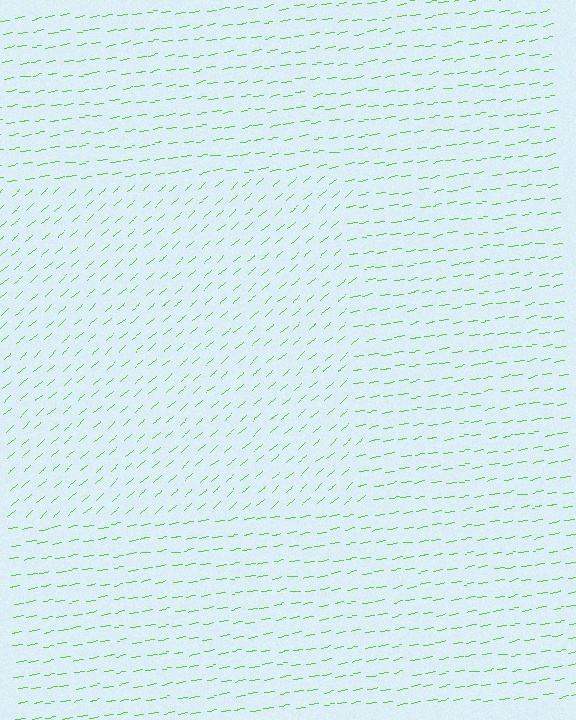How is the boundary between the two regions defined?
The boundary is defined purely by a change in line orientation (approximately 32 degrees difference). All lines are the same color and thickness.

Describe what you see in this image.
The image is filled with small lime line segments. A rectangle region in the image has lines oriented differently from the surrounding lines, creating a visible texture boundary.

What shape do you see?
I see a rectangle.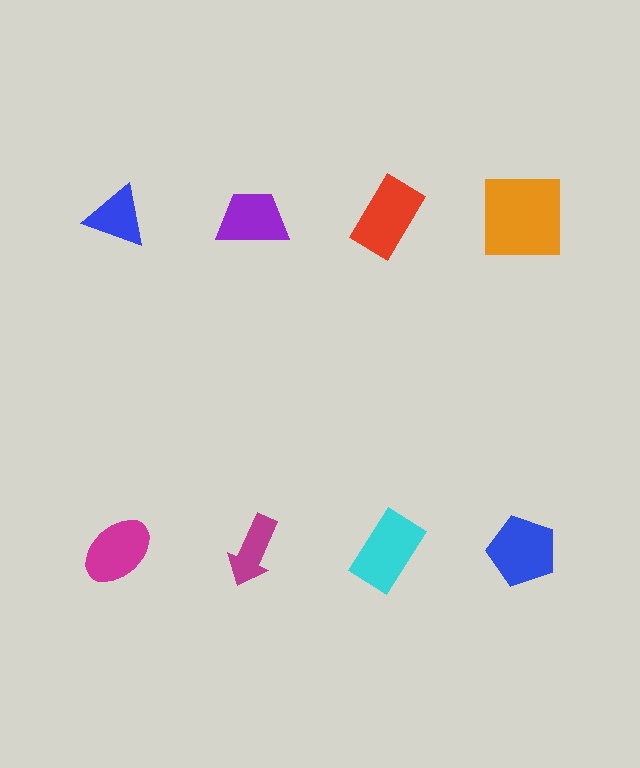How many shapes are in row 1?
4 shapes.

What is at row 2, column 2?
A magenta arrow.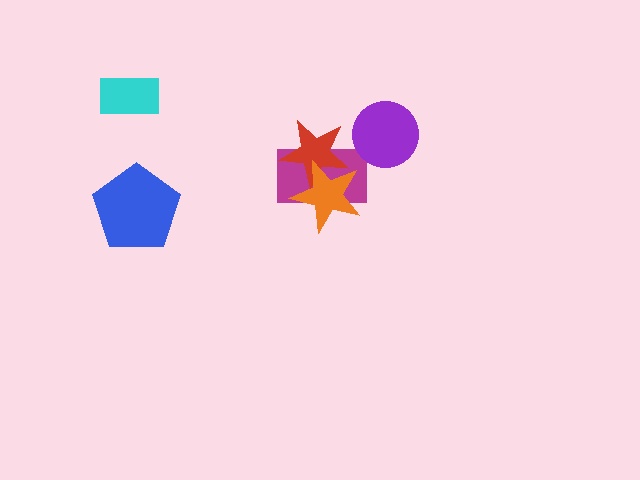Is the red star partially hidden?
Yes, it is partially covered by another shape.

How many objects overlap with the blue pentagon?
0 objects overlap with the blue pentagon.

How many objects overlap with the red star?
2 objects overlap with the red star.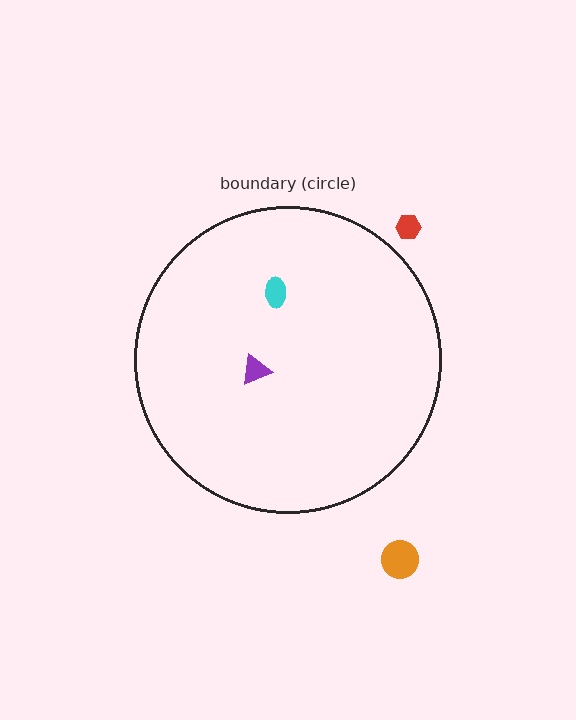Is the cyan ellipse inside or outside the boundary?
Inside.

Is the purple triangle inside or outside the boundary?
Inside.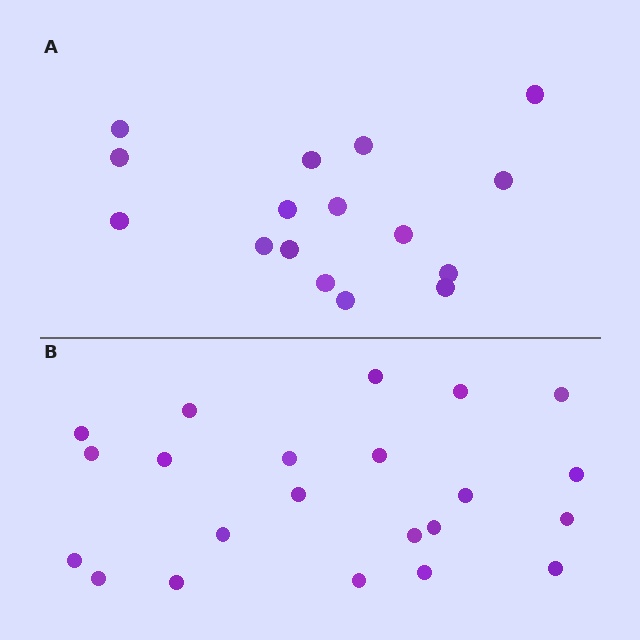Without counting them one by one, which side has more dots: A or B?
Region B (the bottom region) has more dots.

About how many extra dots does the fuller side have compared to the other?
Region B has about 6 more dots than region A.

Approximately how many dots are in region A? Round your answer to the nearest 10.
About 20 dots. (The exact count is 16, which rounds to 20.)